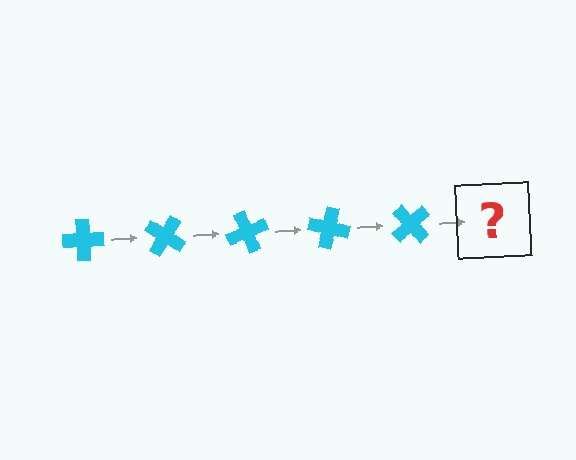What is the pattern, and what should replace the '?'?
The pattern is that the cross rotates 35 degrees each step. The '?' should be a cyan cross rotated 175 degrees.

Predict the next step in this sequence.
The next step is a cyan cross rotated 175 degrees.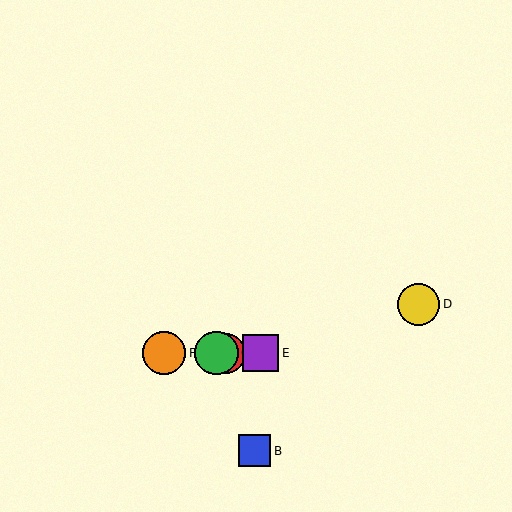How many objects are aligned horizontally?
4 objects (A, C, E, F) are aligned horizontally.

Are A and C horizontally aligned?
Yes, both are at y≈353.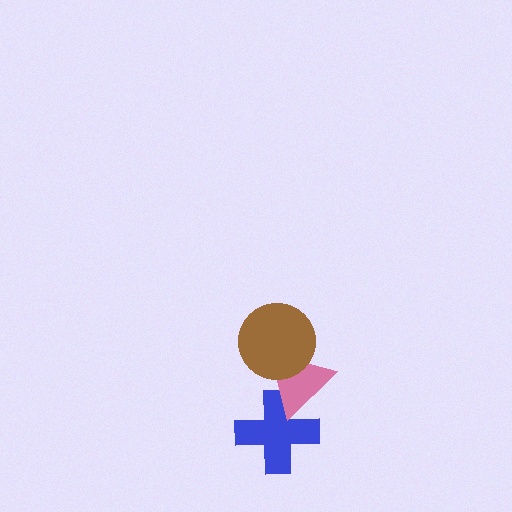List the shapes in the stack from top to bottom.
From top to bottom: the brown circle, the pink triangle, the blue cross.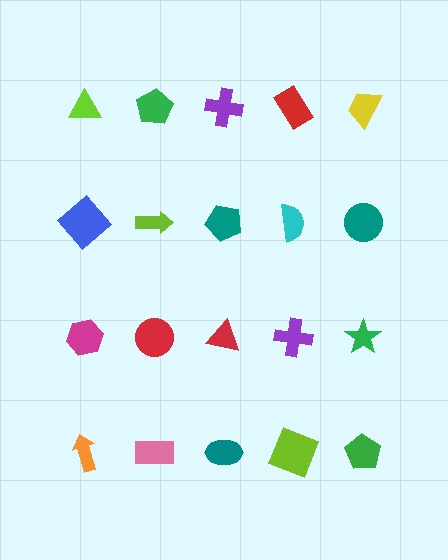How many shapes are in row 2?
5 shapes.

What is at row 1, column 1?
A lime triangle.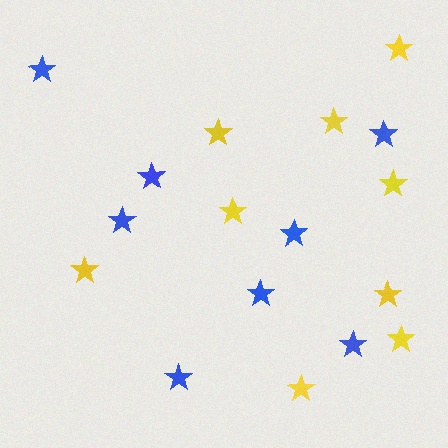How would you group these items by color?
There are 2 groups: one group of yellow stars (9) and one group of blue stars (8).